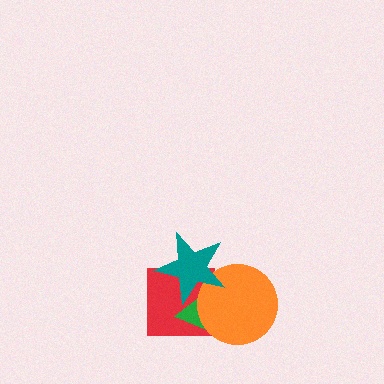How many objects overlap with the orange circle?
3 objects overlap with the orange circle.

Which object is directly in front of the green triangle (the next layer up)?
The orange circle is directly in front of the green triangle.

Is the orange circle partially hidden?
Yes, it is partially covered by another shape.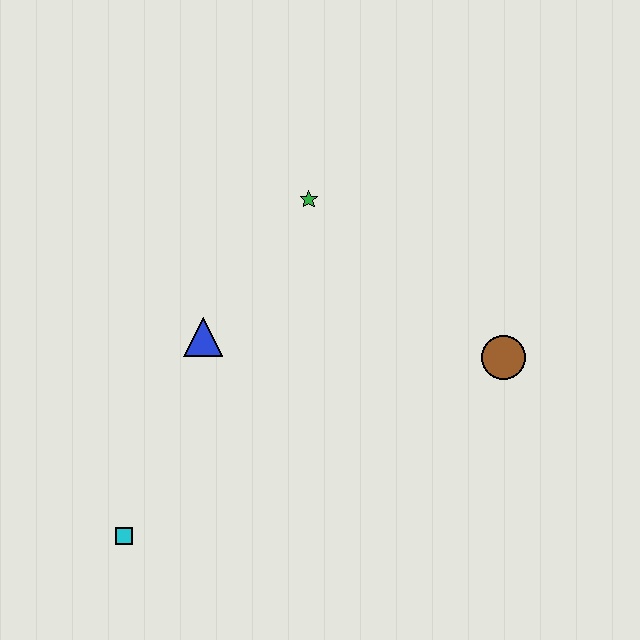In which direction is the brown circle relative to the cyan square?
The brown circle is to the right of the cyan square.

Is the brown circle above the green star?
No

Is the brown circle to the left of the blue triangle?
No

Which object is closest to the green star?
The blue triangle is closest to the green star.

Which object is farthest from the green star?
The cyan square is farthest from the green star.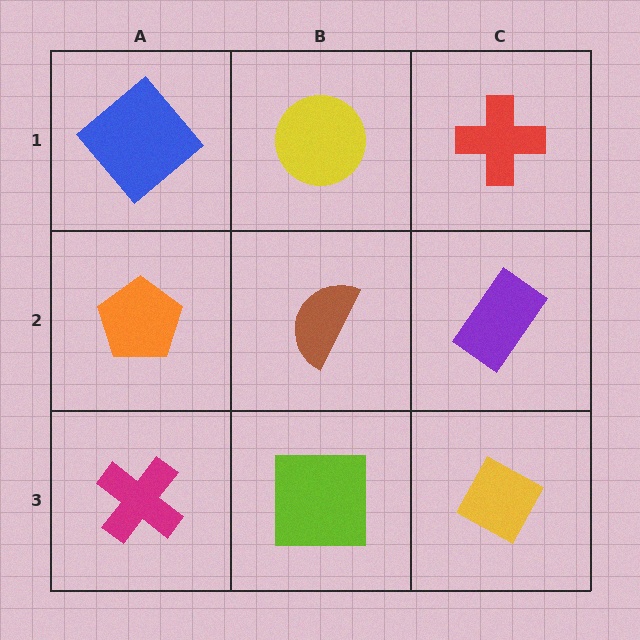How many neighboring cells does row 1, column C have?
2.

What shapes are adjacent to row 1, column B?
A brown semicircle (row 2, column B), a blue diamond (row 1, column A), a red cross (row 1, column C).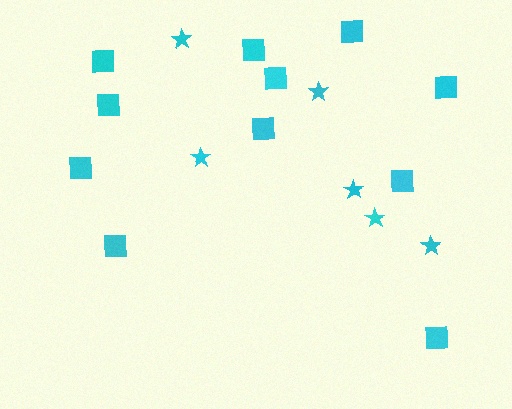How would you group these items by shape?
There are 2 groups: one group of squares (11) and one group of stars (6).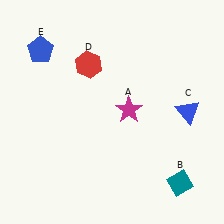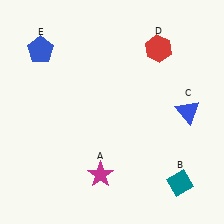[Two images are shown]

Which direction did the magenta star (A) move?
The magenta star (A) moved down.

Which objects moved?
The objects that moved are: the magenta star (A), the red hexagon (D).